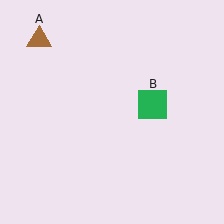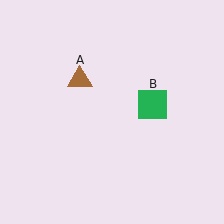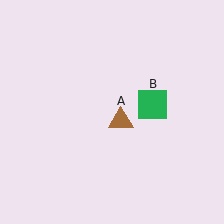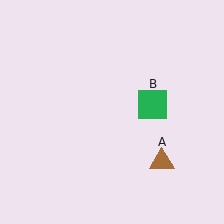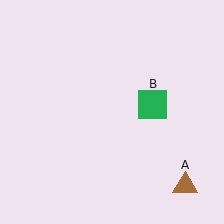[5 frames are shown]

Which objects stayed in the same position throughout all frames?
Green square (object B) remained stationary.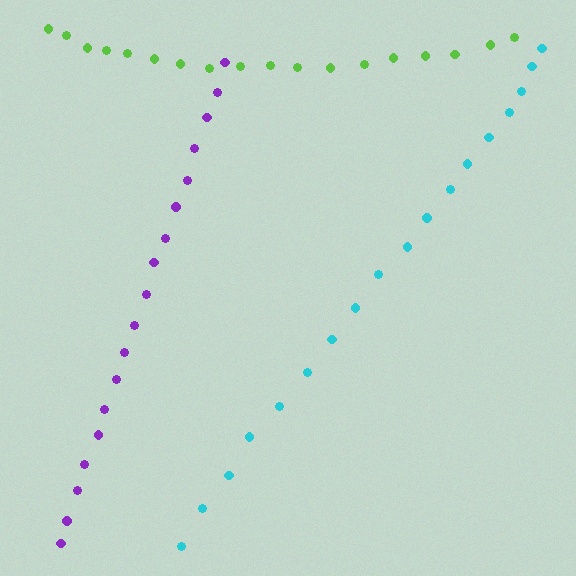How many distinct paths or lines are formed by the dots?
There are 3 distinct paths.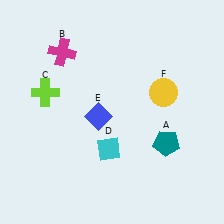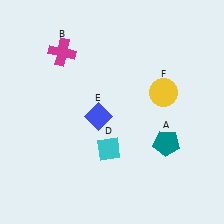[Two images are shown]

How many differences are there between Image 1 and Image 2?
There is 1 difference between the two images.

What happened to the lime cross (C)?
The lime cross (C) was removed in Image 2. It was in the top-left area of Image 1.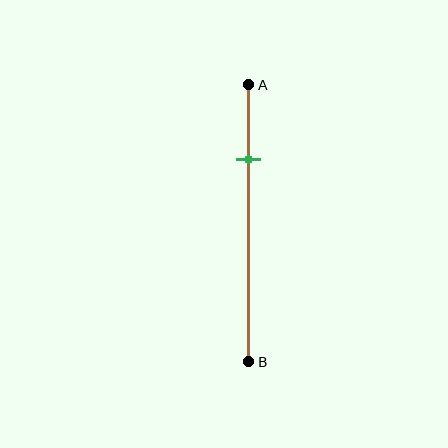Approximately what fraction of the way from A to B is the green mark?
The green mark is approximately 25% of the way from A to B.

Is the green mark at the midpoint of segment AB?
No, the mark is at about 25% from A, not at the 50% midpoint.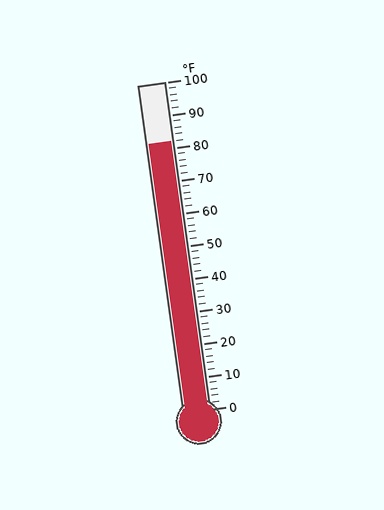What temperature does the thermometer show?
The thermometer shows approximately 82°F.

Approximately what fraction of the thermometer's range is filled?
The thermometer is filled to approximately 80% of its range.